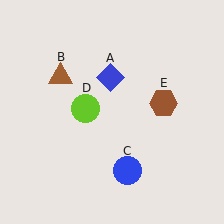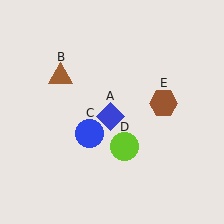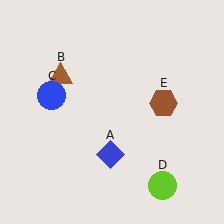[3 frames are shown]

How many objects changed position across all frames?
3 objects changed position: blue diamond (object A), blue circle (object C), lime circle (object D).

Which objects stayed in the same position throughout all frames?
Brown triangle (object B) and brown hexagon (object E) remained stationary.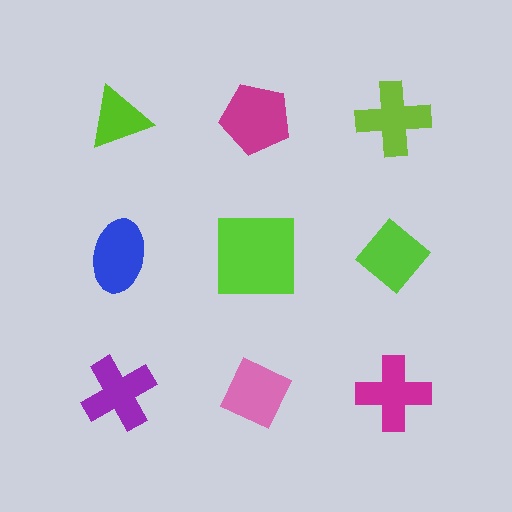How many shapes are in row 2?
3 shapes.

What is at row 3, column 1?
A purple cross.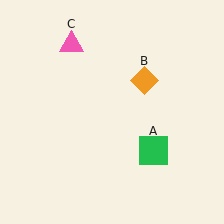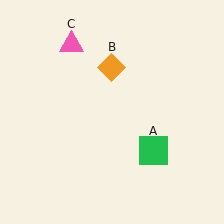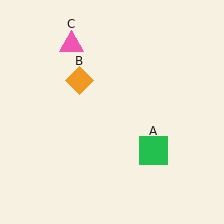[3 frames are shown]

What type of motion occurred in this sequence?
The orange diamond (object B) rotated counterclockwise around the center of the scene.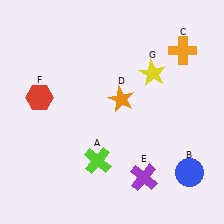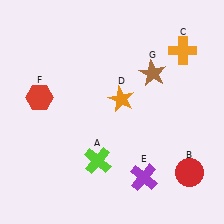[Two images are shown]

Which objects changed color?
B changed from blue to red. G changed from yellow to brown.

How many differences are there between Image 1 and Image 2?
There are 2 differences between the two images.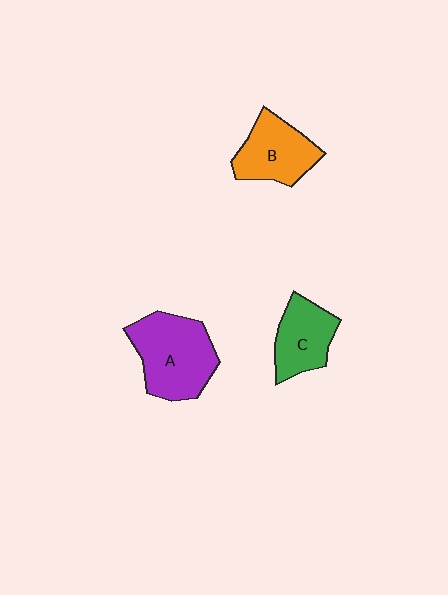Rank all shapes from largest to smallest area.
From largest to smallest: A (purple), B (orange), C (green).